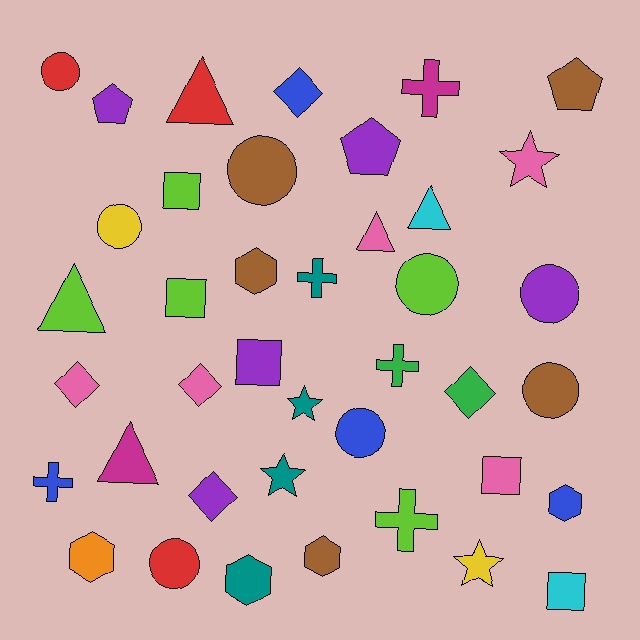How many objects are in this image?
There are 40 objects.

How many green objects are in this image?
There are 2 green objects.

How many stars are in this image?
There are 4 stars.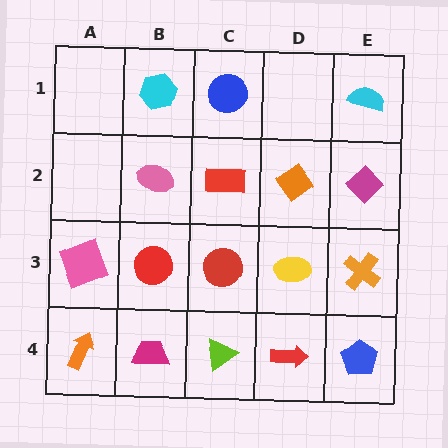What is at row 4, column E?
A blue pentagon.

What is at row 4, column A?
An orange arrow.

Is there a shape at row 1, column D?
No, that cell is empty.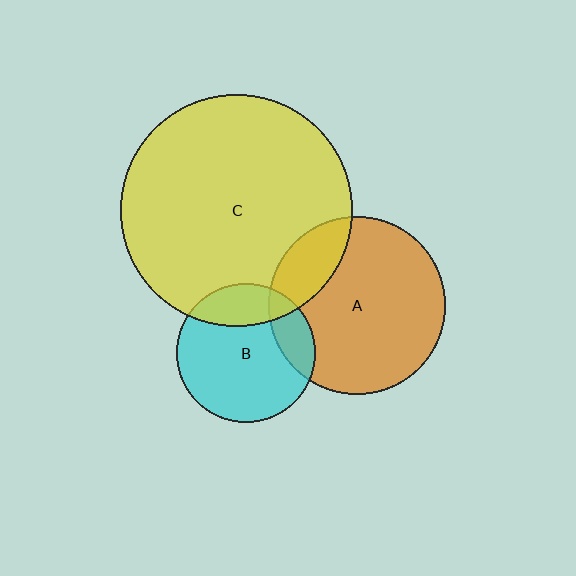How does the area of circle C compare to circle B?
Approximately 2.8 times.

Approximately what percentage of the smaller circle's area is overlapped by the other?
Approximately 20%.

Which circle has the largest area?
Circle C (yellow).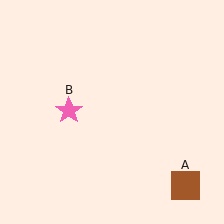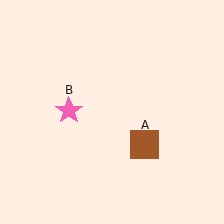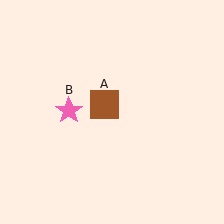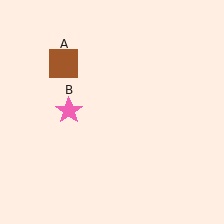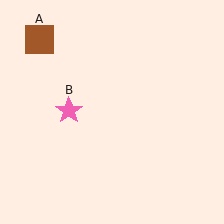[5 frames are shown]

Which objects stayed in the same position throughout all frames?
Pink star (object B) remained stationary.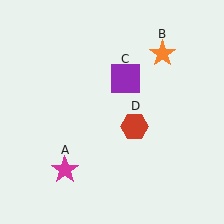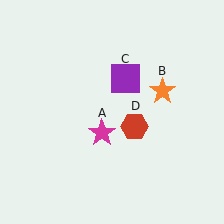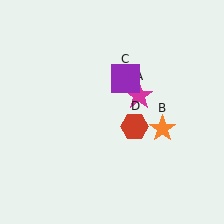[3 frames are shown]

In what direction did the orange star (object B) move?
The orange star (object B) moved down.